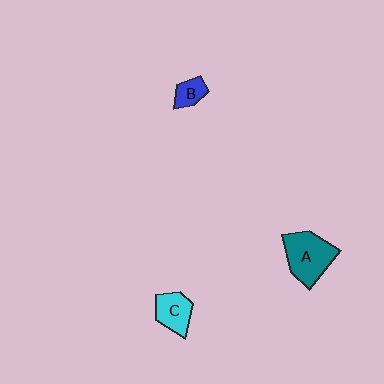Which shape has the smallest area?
Shape B (blue).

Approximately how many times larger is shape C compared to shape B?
Approximately 1.6 times.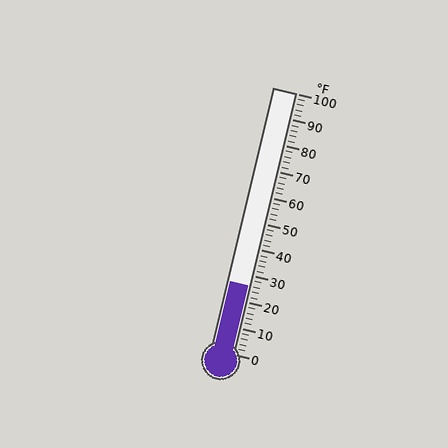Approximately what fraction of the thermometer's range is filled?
The thermometer is filled to approximately 25% of its range.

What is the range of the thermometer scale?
The thermometer scale ranges from 0°F to 100°F.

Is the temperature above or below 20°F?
The temperature is above 20°F.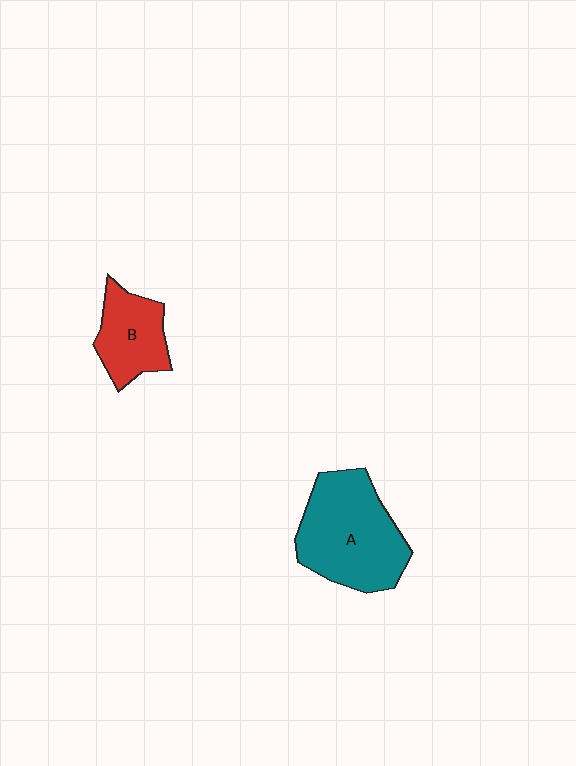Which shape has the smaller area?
Shape B (red).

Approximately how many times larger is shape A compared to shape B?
Approximately 1.8 times.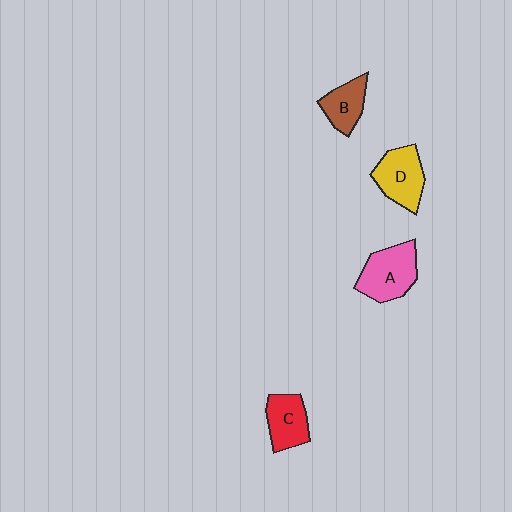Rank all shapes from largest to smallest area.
From largest to smallest: A (pink), D (yellow), C (red), B (brown).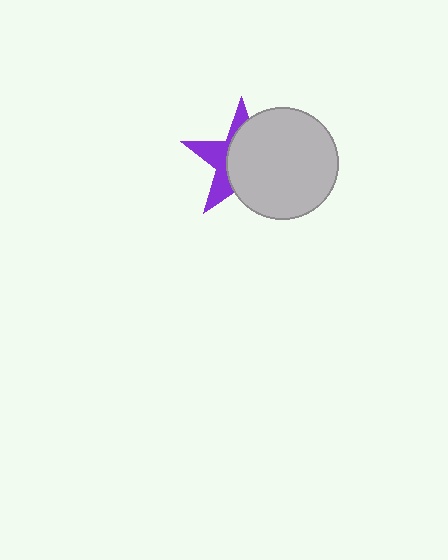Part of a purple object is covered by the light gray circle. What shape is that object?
It is a star.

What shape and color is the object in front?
The object in front is a light gray circle.